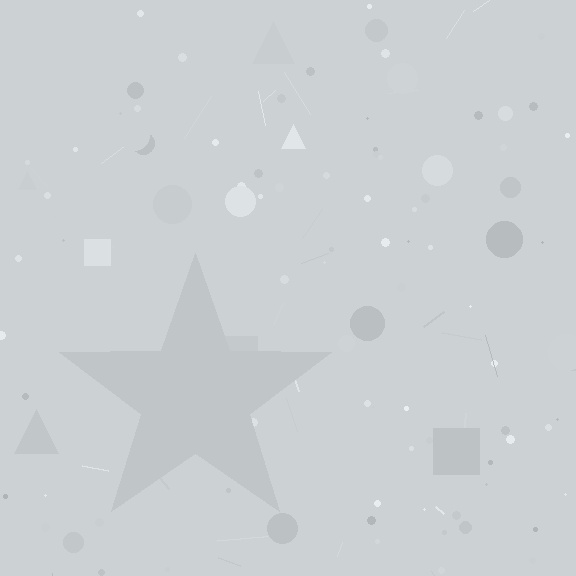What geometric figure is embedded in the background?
A star is embedded in the background.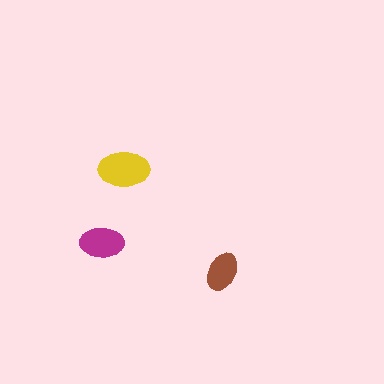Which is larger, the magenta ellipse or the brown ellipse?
The magenta one.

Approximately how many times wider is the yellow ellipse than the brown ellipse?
About 1.5 times wider.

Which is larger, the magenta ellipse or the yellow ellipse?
The yellow one.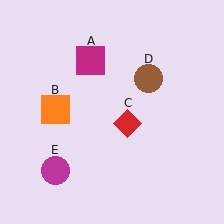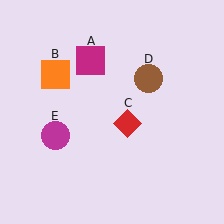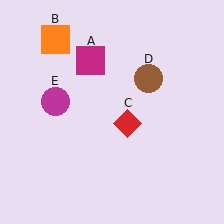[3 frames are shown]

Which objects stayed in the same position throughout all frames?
Magenta square (object A) and red diamond (object C) and brown circle (object D) remained stationary.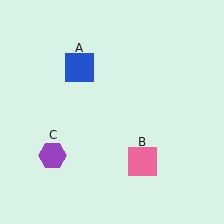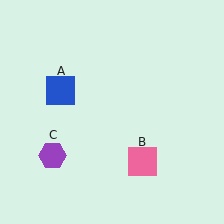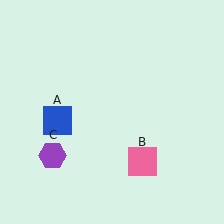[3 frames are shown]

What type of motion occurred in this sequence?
The blue square (object A) rotated counterclockwise around the center of the scene.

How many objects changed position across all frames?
1 object changed position: blue square (object A).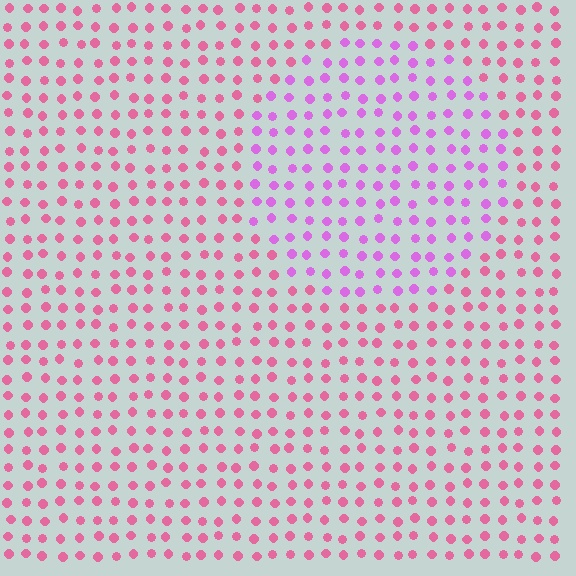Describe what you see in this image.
The image is filled with small pink elements in a uniform arrangement. A circle-shaped region is visible where the elements are tinted to a slightly different hue, forming a subtle color boundary.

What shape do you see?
I see a circle.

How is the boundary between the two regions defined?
The boundary is defined purely by a slight shift in hue (about 39 degrees). Spacing, size, and orientation are identical on both sides.